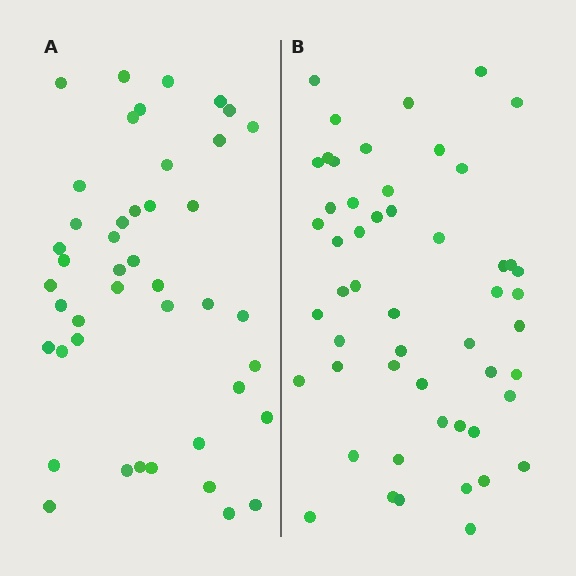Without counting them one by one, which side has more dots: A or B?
Region B (the right region) has more dots.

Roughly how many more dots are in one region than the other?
Region B has roughly 8 or so more dots than region A.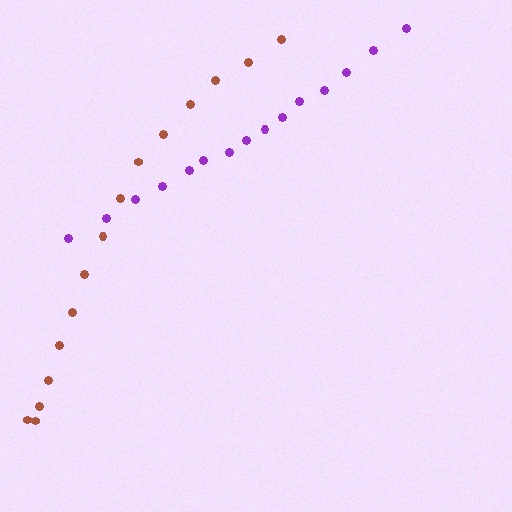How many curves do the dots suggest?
There are 2 distinct paths.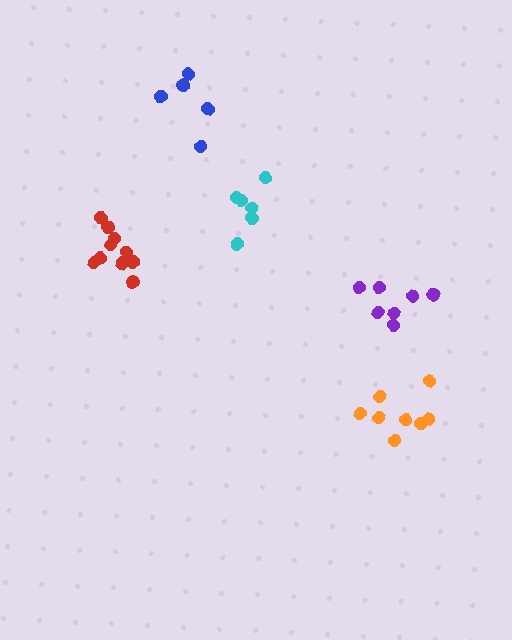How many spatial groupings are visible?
There are 5 spatial groupings.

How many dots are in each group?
Group 1: 6 dots, Group 2: 7 dots, Group 3: 10 dots, Group 4: 8 dots, Group 5: 6 dots (37 total).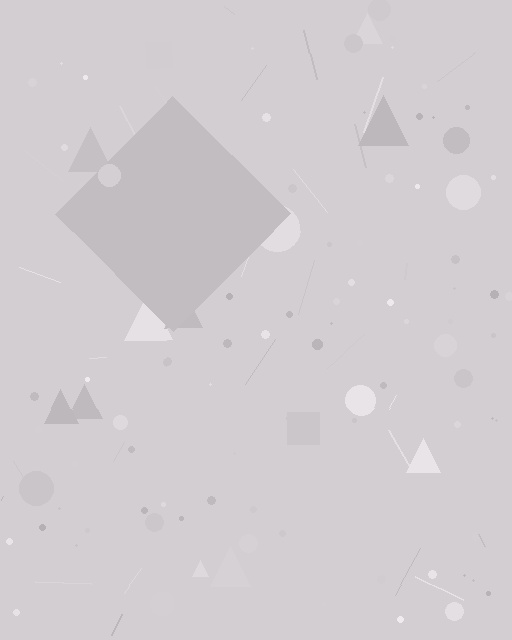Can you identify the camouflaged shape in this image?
The camouflaged shape is a diamond.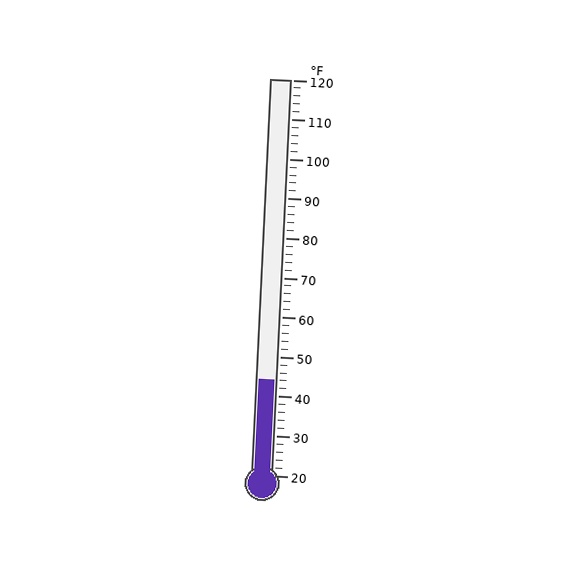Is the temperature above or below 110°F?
The temperature is below 110°F.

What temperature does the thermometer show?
The thermometer shows approximately 44°F.